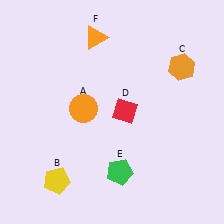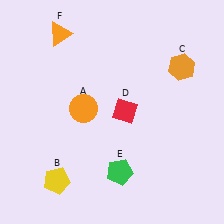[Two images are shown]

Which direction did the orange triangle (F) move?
The orange triangle (F) moved left.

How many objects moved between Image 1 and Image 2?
1 object moved between the two images.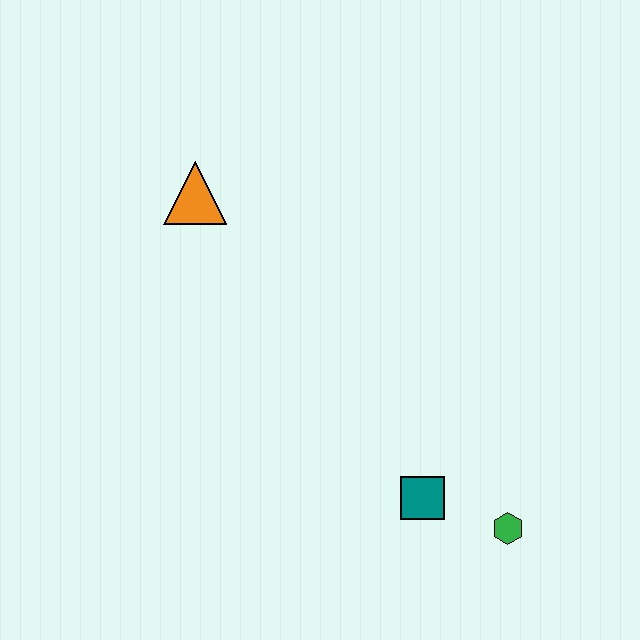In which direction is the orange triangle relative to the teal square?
The orange triangle is above the teal square.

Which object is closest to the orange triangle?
The teal square is closest to the orange triangle.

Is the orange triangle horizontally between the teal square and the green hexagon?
No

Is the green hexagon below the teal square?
Yes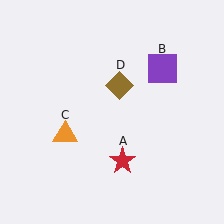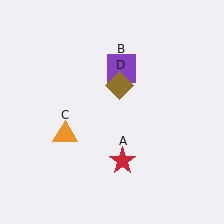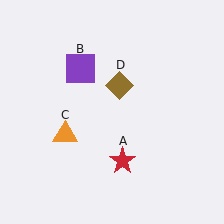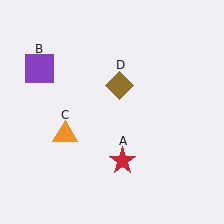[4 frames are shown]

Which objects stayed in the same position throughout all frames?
Red star (object A) and orange triangle (object C) and brown diamond (object D) remained stationary.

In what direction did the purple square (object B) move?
The purple square (object B) moved left.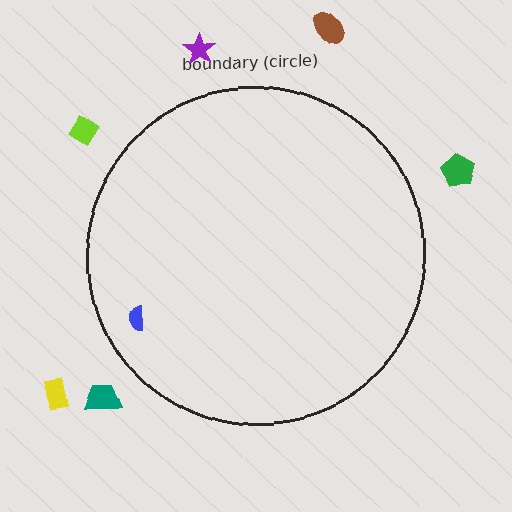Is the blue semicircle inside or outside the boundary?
Inside.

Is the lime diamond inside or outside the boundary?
Outside.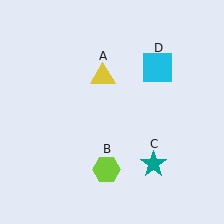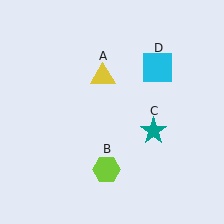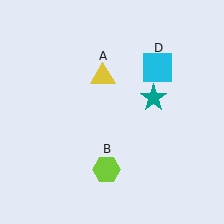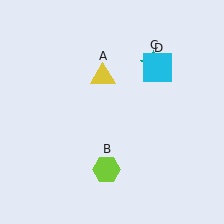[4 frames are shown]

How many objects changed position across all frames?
1 object changed position: teal star (object C).